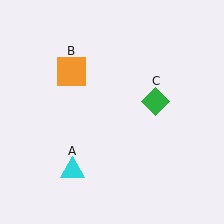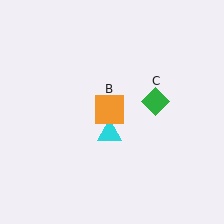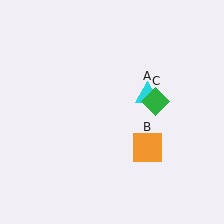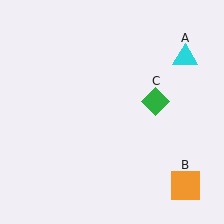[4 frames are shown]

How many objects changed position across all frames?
2 objects changed position: cyan triangle (object A), orange square (object B).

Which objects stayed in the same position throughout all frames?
Green diamond (object C) remained stationary.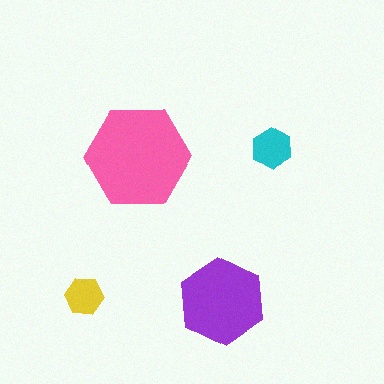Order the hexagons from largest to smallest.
the pink one, the purple one, the cyan one, the yellow one.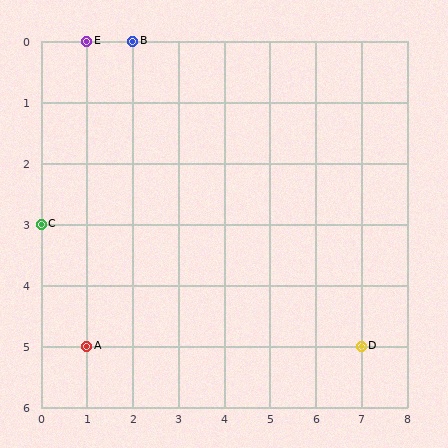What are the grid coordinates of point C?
Point C is at grid coordinates (0, 3).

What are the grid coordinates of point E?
Point E is at grid coordinates (1, 0).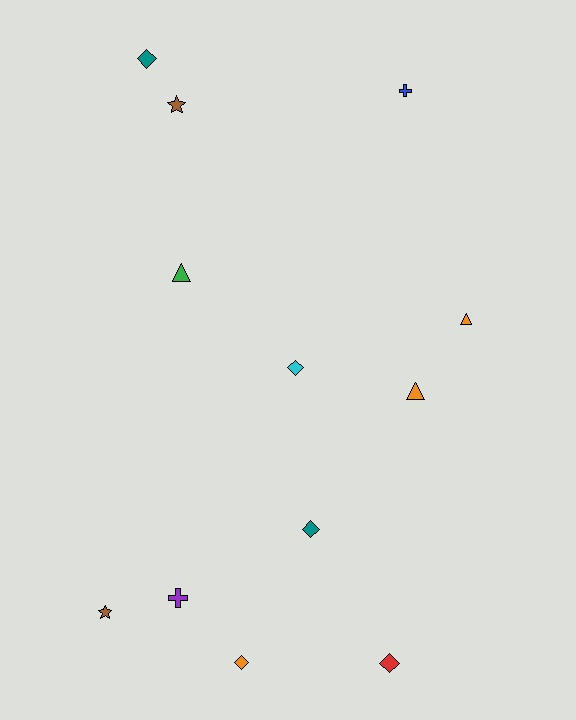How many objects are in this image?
There are 12 objects.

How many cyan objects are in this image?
There is 1 cyan object.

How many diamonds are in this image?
There are 5 diamonds.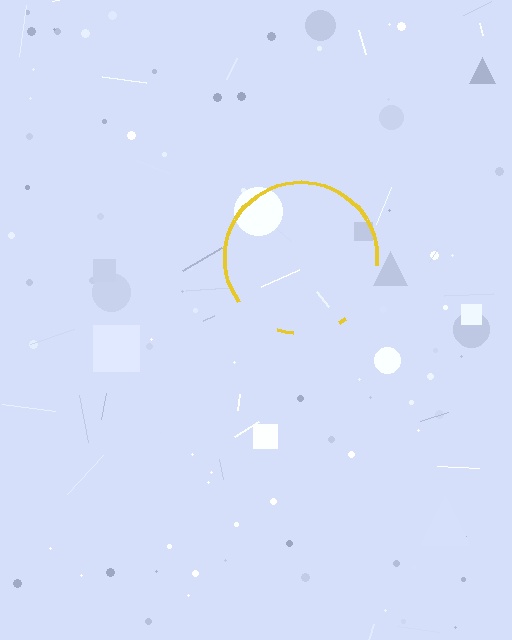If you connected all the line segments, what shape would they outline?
They would outline a circle.